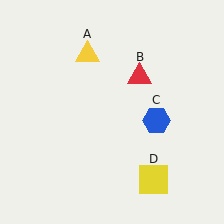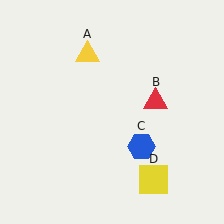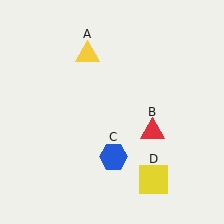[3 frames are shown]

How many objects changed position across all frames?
2 objects changed position: red triangle (object B), blue hexagon (object C).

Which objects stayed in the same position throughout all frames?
Yellow triangle (object A) and yellow square (object D) remained stationary.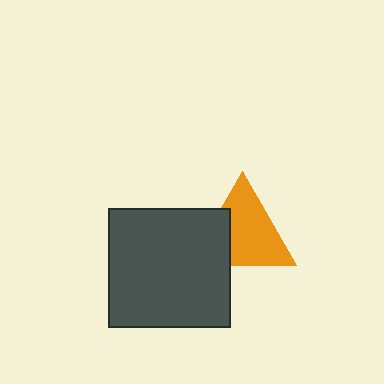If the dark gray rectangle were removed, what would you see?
You would see the complete orange triangle.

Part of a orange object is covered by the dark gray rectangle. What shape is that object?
It is a triangle.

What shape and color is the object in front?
The object in front is a dark gray rectangle.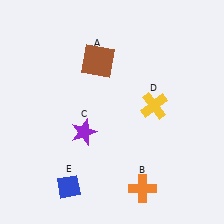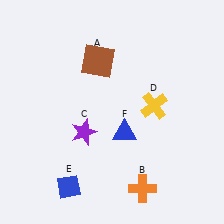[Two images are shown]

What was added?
A blue triangle (F) was added in Image 2.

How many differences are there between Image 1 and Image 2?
There is 1 difference between the two images.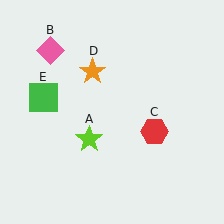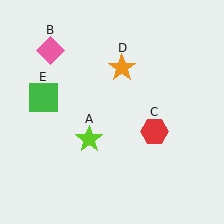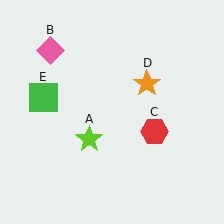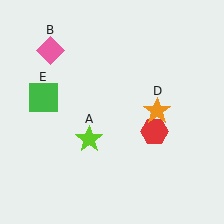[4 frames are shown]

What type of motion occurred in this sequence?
The orange star (object D) rotated clockwise around the center of the scene.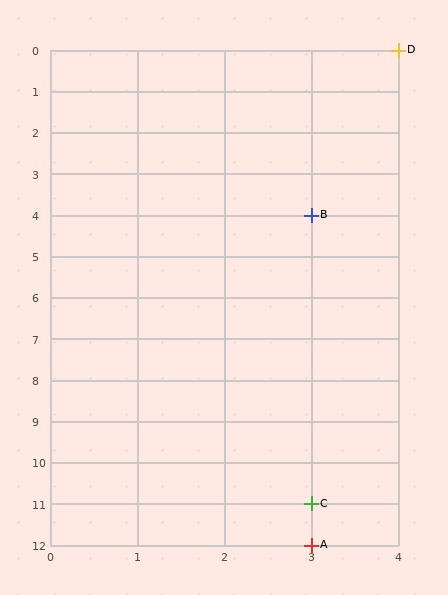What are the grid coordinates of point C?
Point C is at grid coordinates (3, 11).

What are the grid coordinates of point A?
Point A is at grid coordinates (3, 12).